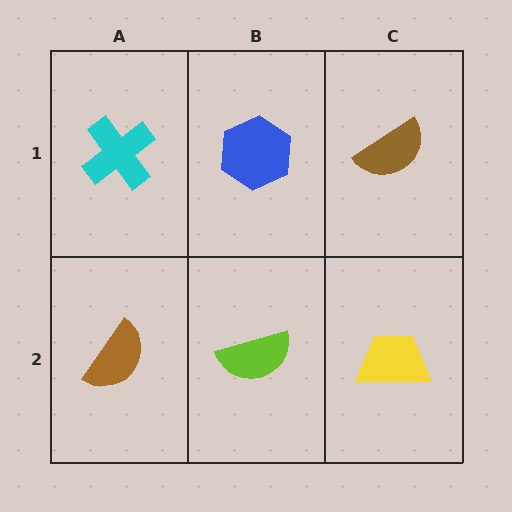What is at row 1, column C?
A brown semicircle.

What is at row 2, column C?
A yellow trapezoid.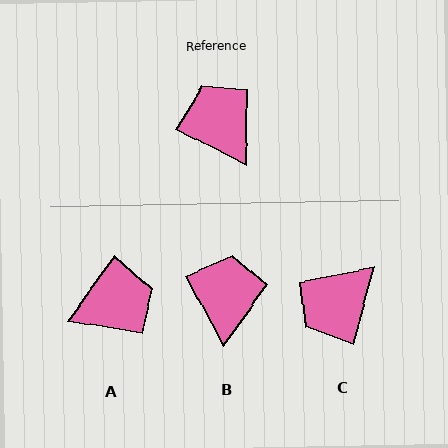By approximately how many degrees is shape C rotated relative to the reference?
Approximately 102 degrees counter-clockwise.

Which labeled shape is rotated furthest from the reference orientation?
C, about 102 degrees away.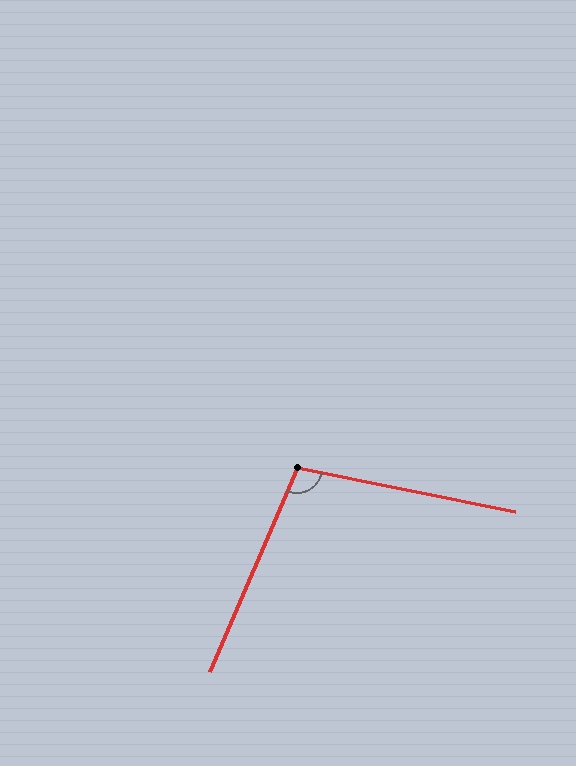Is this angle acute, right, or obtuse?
It is obtuse.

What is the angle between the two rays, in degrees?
Approximately 102 degrees.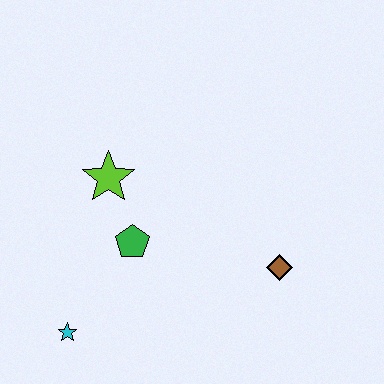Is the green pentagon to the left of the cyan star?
No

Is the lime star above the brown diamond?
Yes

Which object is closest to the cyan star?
The green pentagon is closest to the cyan star.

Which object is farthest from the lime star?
The brown diamond is farthest from the lime star.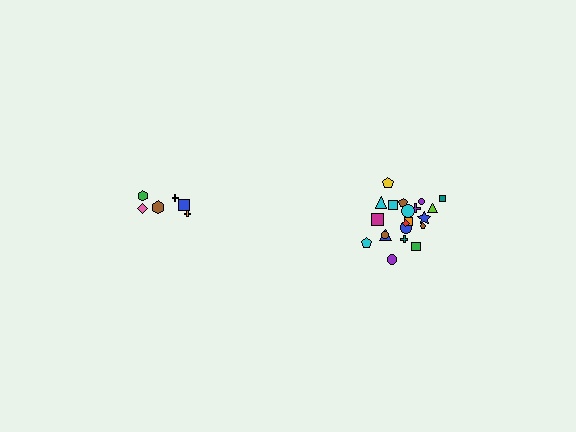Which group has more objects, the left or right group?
The right group.